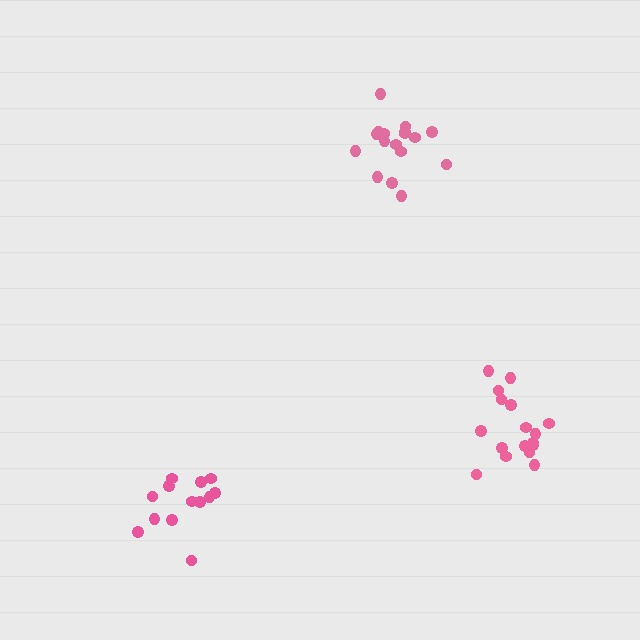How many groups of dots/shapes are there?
There are 3 groups.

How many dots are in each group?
Group 1: 13 dots, Group 2: 17 dots, Group 3: 17 dots (47 total).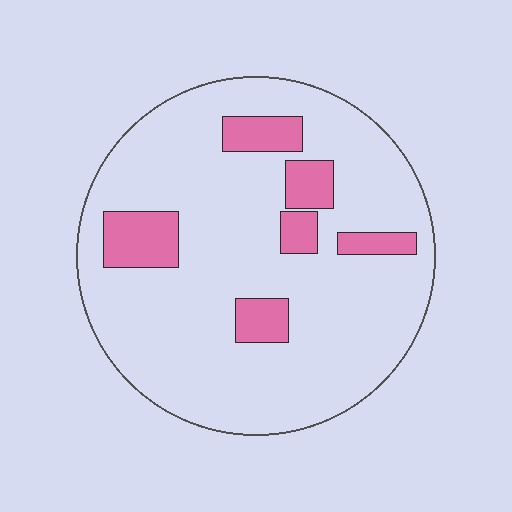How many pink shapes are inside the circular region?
6.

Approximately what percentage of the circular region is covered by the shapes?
Approximately 15%.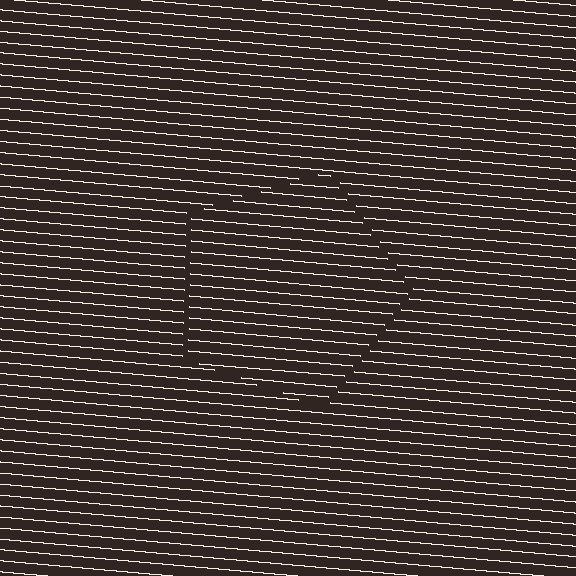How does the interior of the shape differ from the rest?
The interior of the shape contains the same grating, shifted by half a period — the contour is defined by the phase discontinuity where line-ends from the inner and outer gratings abut.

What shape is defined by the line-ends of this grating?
An illusory pentagon. The interior of the shape contains the same grating, shifted by half a period — the contour is defined by the phase discontinuity where line-ends from the inner and outer gratings abut.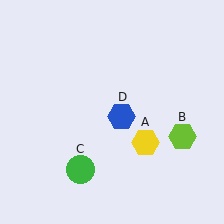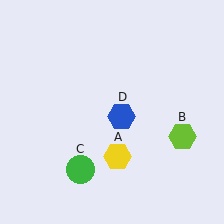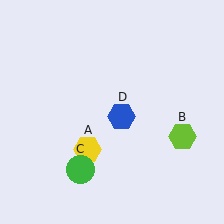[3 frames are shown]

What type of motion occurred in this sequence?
The yellow hexagon (object A) rotated clockwise around the center of the scene.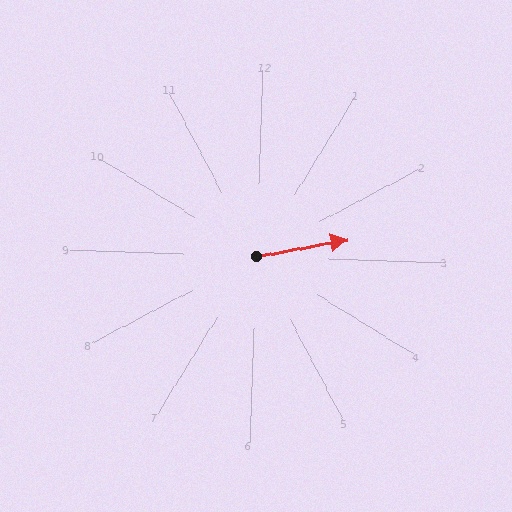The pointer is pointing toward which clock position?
Roughly 3 o'clock.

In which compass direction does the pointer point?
East.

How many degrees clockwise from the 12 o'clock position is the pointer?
Approximately 78 degrees.